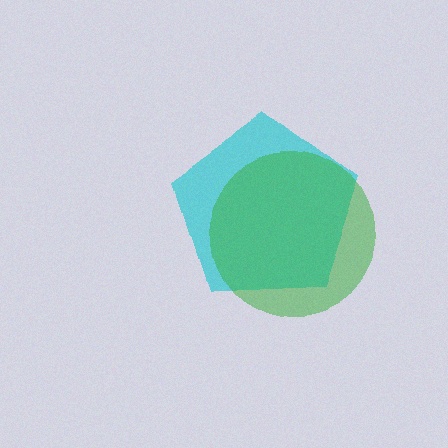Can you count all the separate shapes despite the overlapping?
Yes, there are 2 separate shapes.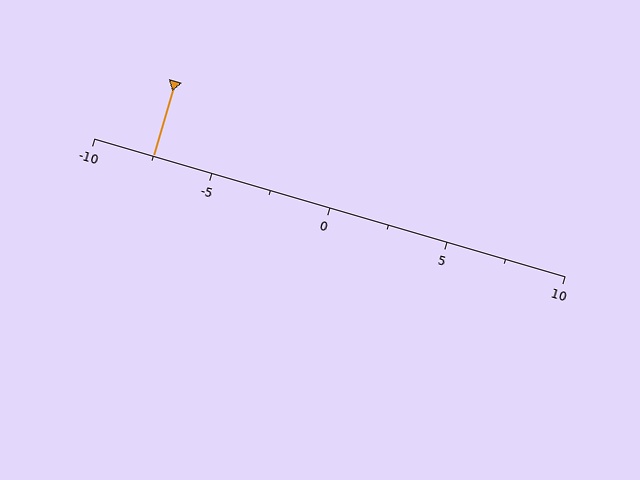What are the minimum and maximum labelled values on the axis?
The axis runs from -10 to 10.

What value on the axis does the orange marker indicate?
The marker indicates approximately -7.5.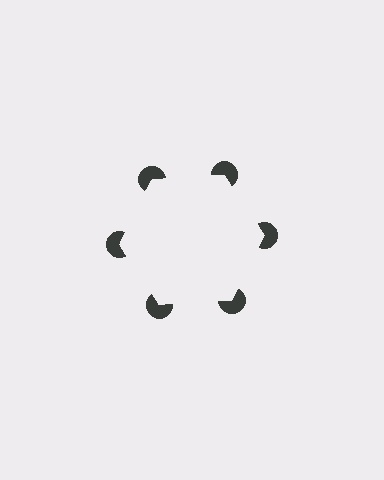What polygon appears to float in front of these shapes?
An illusory hexagon — its edges are inferred from the aligned wedge cuts in the pac-man discs, not physically drawn.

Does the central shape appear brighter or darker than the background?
It typically appears slightly brighter than the background, even though no actual brightness change is drawn.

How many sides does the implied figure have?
6 sides.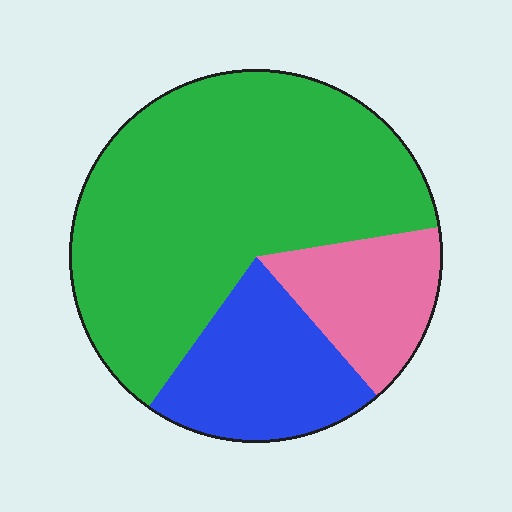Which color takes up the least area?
Pink, at roughly 15%.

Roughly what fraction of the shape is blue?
Blue covers about 20% of the shape.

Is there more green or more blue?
Green.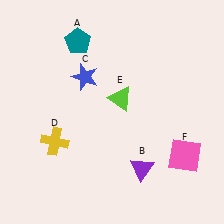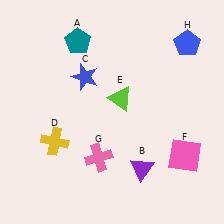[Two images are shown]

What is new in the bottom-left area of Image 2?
A pink cross (G) was added in the bottom-left area of Image 2.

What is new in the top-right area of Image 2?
A blue pentagon (H) was added in the top-right area of Image 2.